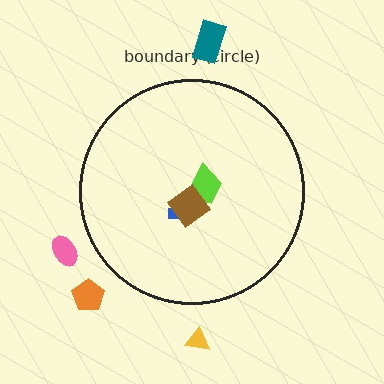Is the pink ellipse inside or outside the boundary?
Outside.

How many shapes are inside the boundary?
3 inside, 4 outside.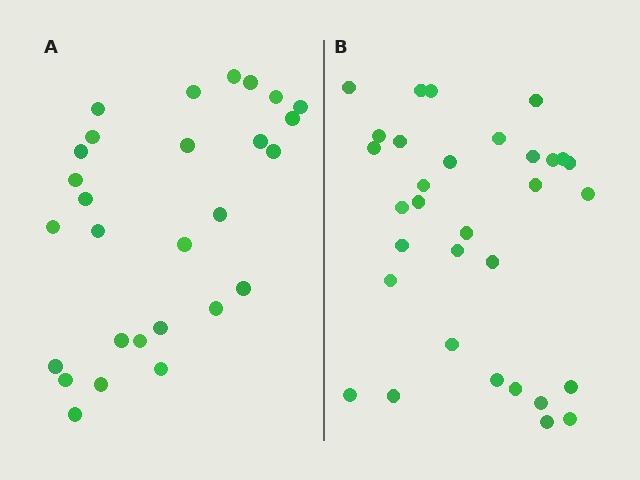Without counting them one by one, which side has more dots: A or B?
Region B (the right region) has more dots.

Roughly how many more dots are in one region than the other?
Region B has about 4 more dots than region A.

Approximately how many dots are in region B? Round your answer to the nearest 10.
About 30 dots. (The exact count is 32, which rounds to 30.)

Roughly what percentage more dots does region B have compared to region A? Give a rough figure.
About 15% more.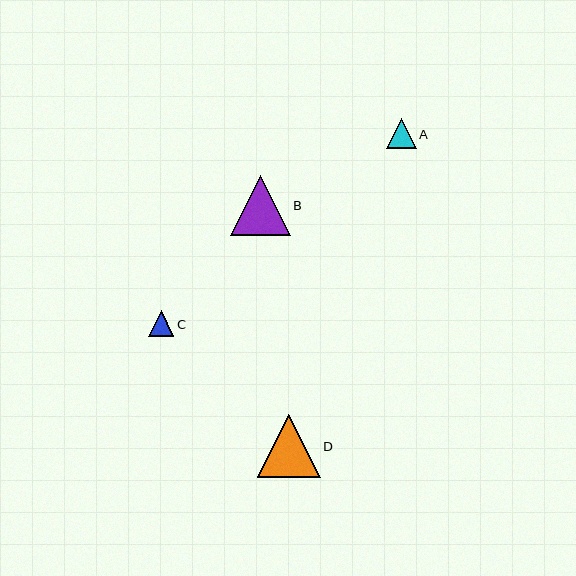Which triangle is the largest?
Triangle D is the largest with a size of approximately 63 pixels.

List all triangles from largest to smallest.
From largest to smallest: D, B, A, C.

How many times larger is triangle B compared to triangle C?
Triangle B is approximately 2.4 times the size of triangle C.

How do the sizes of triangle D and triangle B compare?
Triangle D and triangle B are approximately the same size.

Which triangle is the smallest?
Triangle C is the smallest with a size of approximately 26 pixels.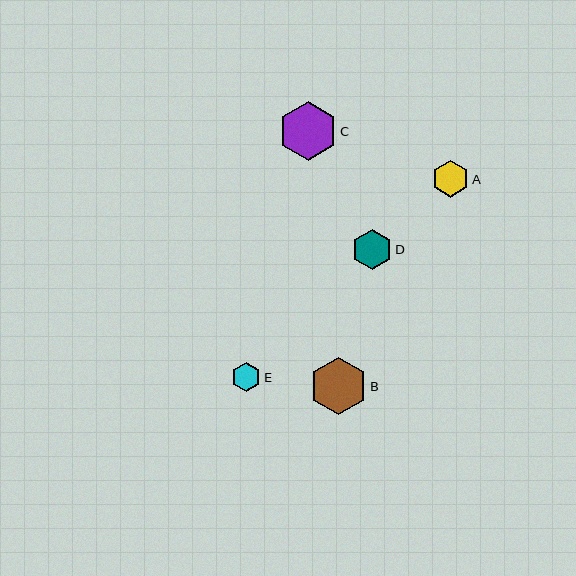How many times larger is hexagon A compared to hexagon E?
Hexagon A is approximately 1.3 times the size of hexagon E.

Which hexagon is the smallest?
Hexagon E is the smallest with a size of approximately 29 pixels.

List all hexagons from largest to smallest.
From largest to smallest: C, B, D, A, E.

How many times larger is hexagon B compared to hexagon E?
Hexagon B is approximately 1.9 times the size of hexagon E.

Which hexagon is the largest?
Hexagon C is the largest with a size of approximately 58 pixels.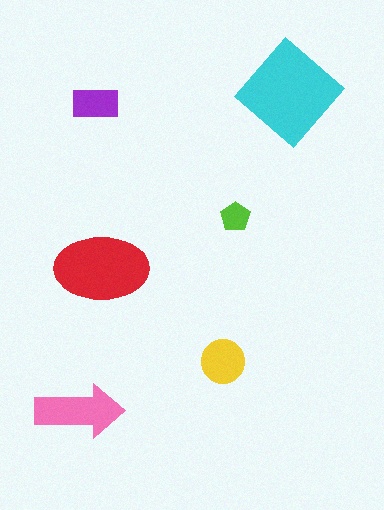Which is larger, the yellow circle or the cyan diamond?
The cyan diamond.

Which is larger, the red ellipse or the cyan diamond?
The cyan diamond.